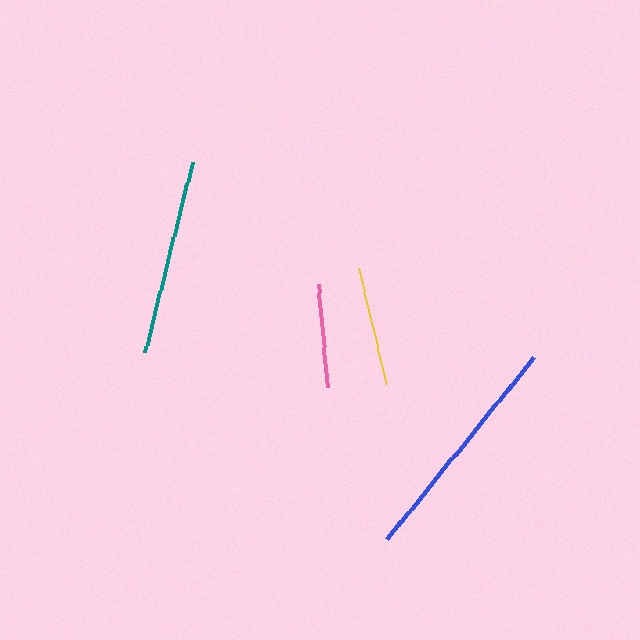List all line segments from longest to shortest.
From longest to shortest: blue, teal, yellow, pink.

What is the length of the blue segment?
The blue segment is approximately 235 pixels long.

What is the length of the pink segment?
The pink segment is approximately 104 pixels long.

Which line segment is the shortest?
The pink line is the shortest at approximately 104 pixels.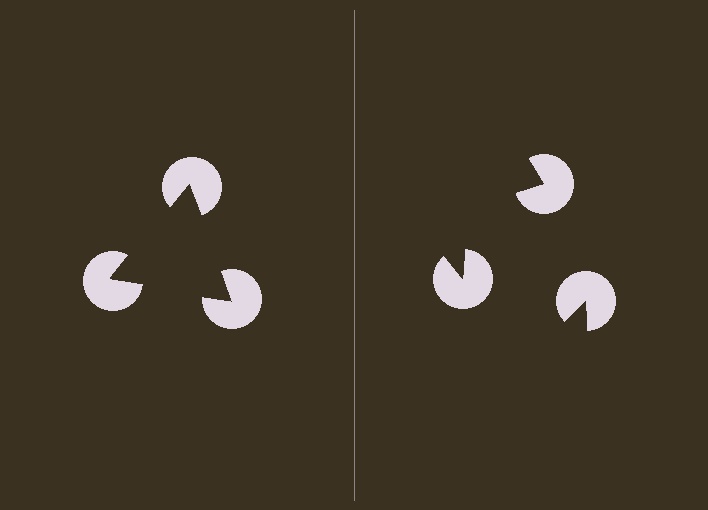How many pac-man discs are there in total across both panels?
6 — 3 on each side.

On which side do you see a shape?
An illusory triangle appears on the left side. On the right side the wedge cuts are rotated, so no coherent shape forms.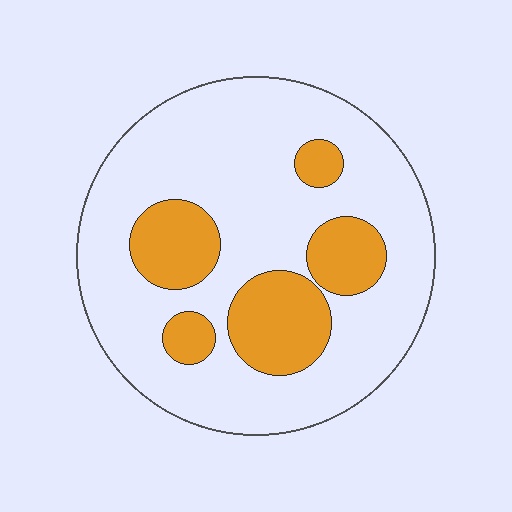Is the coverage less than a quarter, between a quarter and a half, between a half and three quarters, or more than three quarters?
Less than a quarter.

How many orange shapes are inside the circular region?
5.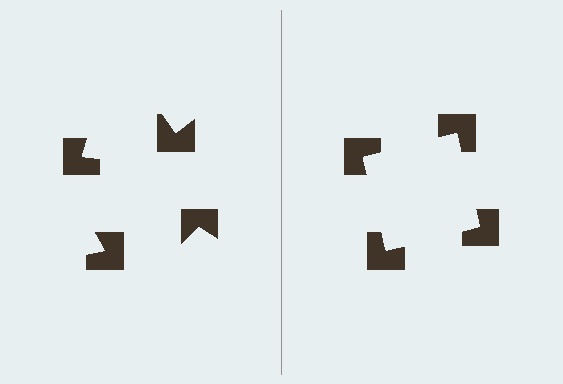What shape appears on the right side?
An illusory square.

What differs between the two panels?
The notched squares are positioned identically on both sides; only the wedge orientations differ. On the right they align to a square; on the left they are misaligned.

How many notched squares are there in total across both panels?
8 — 4 on each side.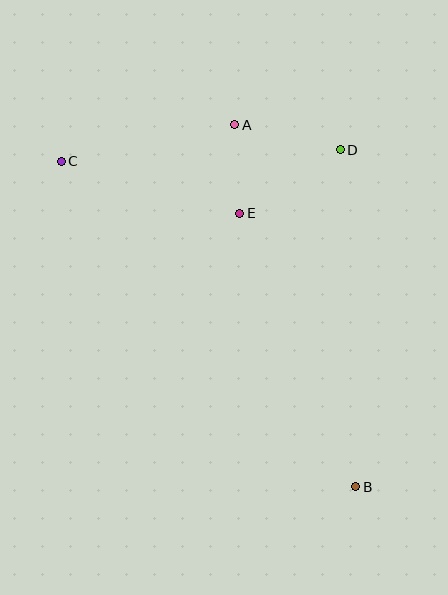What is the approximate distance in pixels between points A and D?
The distance between A and D is approximately 109 pixels.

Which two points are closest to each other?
Points A and E are closest to each other.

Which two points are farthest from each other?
Points B and C are farthest from each other.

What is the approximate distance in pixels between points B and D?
The distance between B and D is approximately 337 pixels.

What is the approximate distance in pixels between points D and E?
The distance between D and E is approximately 119 pixels.